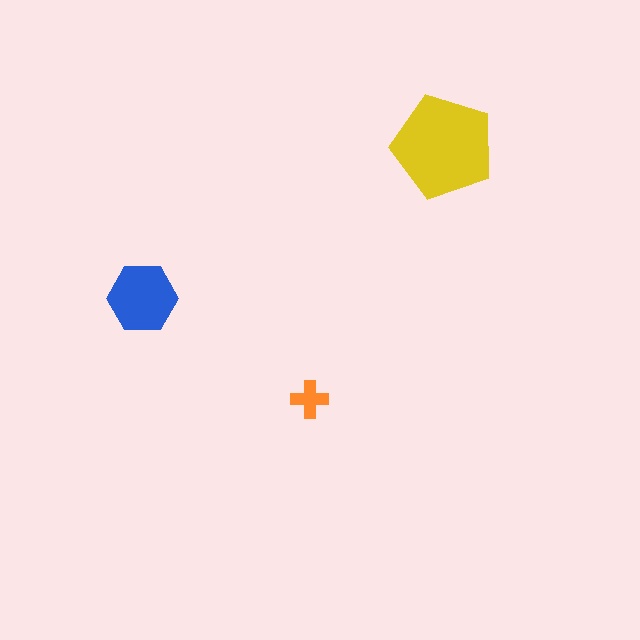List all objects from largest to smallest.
The yellow pentagon, the blue hexagon, the orange cross.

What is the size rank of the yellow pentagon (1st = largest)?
1st.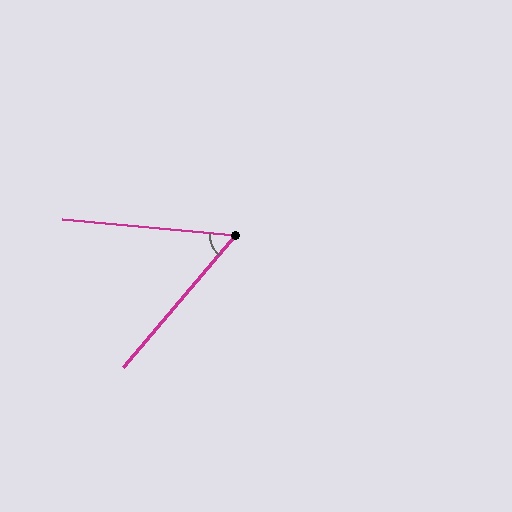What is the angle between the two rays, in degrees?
Approximately 55 degrees.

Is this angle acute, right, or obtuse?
It is acute.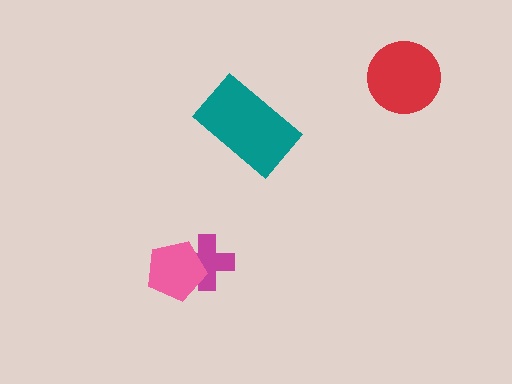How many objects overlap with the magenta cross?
1 object overlaps with the magenta cross.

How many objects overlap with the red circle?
0 objects overlap with the red circle.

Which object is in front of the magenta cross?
The pink pentagon is in front of the magenta cross.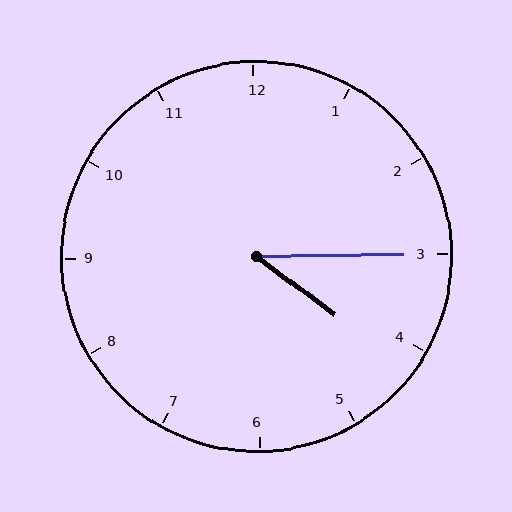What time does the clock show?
4:15.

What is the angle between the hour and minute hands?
Approximately 38 degrees.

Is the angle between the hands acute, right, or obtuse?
It is acute.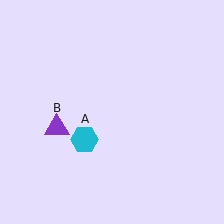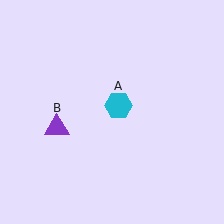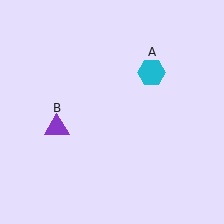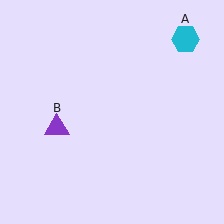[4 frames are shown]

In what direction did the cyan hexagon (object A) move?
The cyan hexagon (object A) moved up and to the right.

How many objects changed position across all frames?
1 object changed position: cyan hexagon (object A).